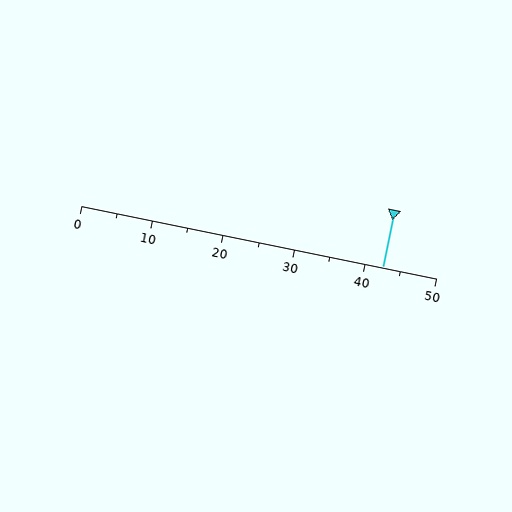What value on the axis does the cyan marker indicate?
The marker indicates approximately 42.5.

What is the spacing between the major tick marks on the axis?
The major ticks are spaced 10 apart.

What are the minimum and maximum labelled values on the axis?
The axis runs from 0 to 50.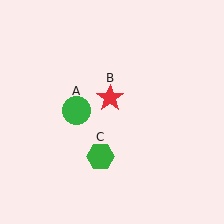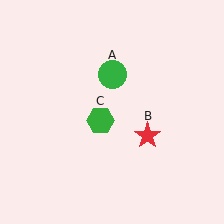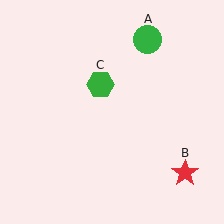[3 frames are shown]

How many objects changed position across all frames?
3 objects changed position: green circle (object A), red star (object B), green hexagon (object C).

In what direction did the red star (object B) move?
The red star (object B) moved down and to the right.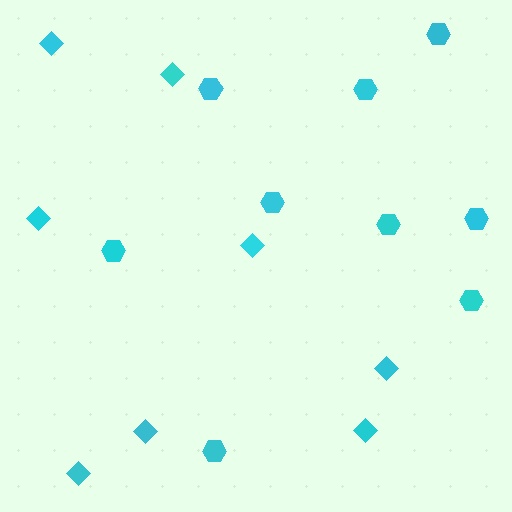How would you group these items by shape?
There are 2 groups: one group of hexagons (9) and one group of diamonds (8).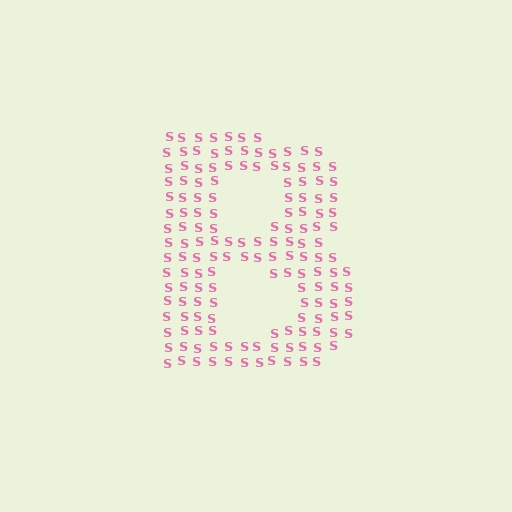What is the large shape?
The large shape is the letter B.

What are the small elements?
The small elements are letter S's.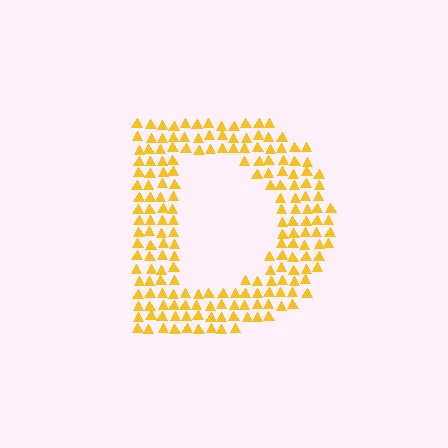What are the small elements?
The small elements are triangles.